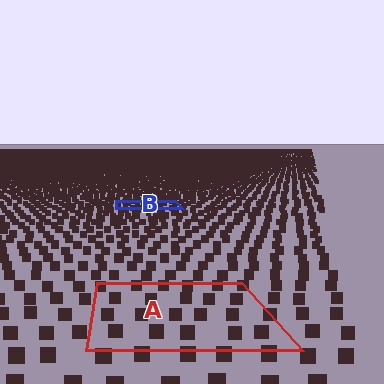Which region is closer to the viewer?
Region A is closer. The texture elements there are larger and more spread out.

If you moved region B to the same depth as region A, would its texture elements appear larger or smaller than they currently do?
They would appear larger. At a closer depth, the same texture elements are projected at a bigger on-screen size.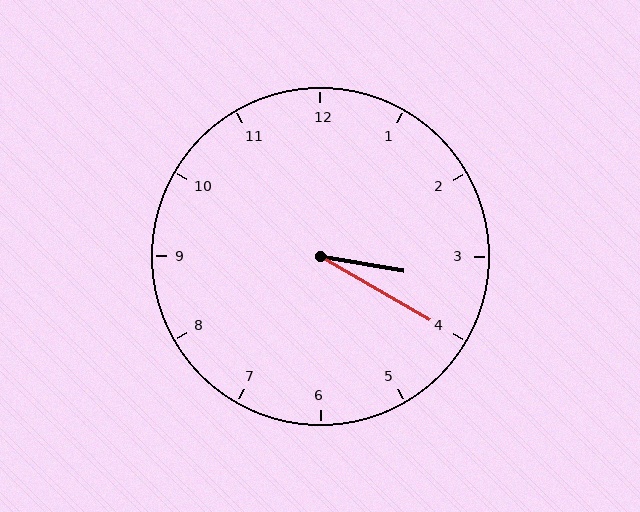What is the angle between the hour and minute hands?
Approximately 20 degrees.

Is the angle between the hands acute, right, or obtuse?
It is acute.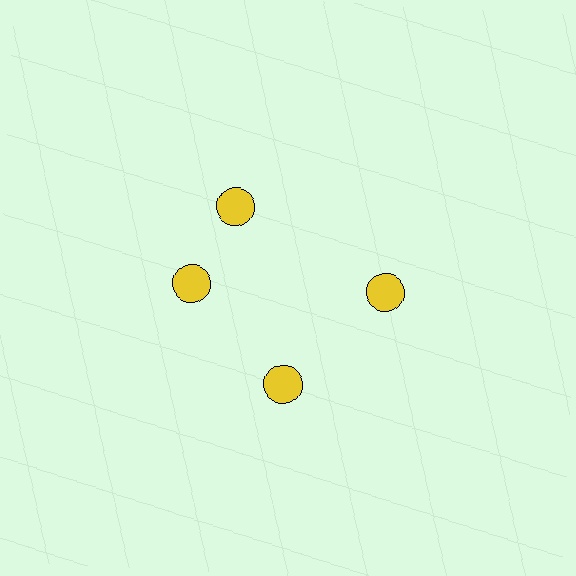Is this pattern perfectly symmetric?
No. The 4 yellow circles are arranged in a ring, but one element near the 12 o'clock position is rotated out of alignment along the ring, breaking the 4-fold rotational symmetry.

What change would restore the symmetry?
The symmetry would be restored by rotating it back into even spacing with its neighbors so that all 4 circles sit at equal angles and equal distance from the center.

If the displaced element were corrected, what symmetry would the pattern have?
It would have 4-fold rotational symmetry — the pattern would map onto itself every 90 degrees.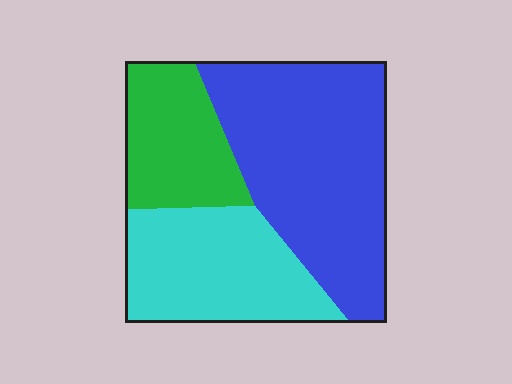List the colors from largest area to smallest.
From largest to smallest: blue, cyan, green.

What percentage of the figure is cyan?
Cyan takes up about one third (1/3) of the figure.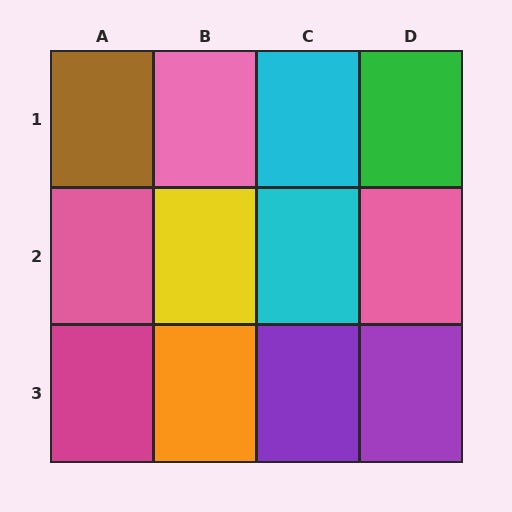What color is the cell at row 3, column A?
Magenta.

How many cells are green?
1 cell is green.